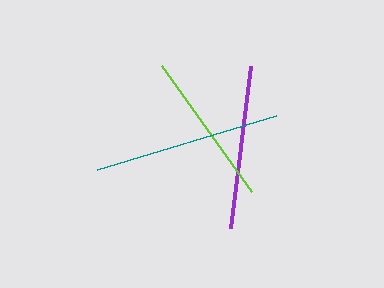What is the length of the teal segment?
The teal segment is approximately 187 pixels long.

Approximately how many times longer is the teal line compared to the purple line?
The teal line is approximately 1.1 times the length of the purple line.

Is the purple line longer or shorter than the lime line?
The purple line is longer than the lime line.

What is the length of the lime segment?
The lime segment is approximately 155 pixels long.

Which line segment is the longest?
The teal line is the longest at approximately 187 pixels.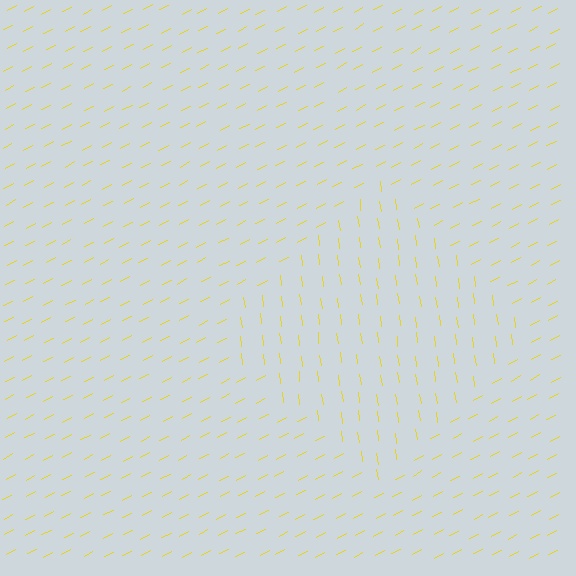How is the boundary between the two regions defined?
The boundary is defined purely by a change in line orientation (approximately 70 degrees difference). All lines are the same color and thickness.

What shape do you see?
I see a diamond.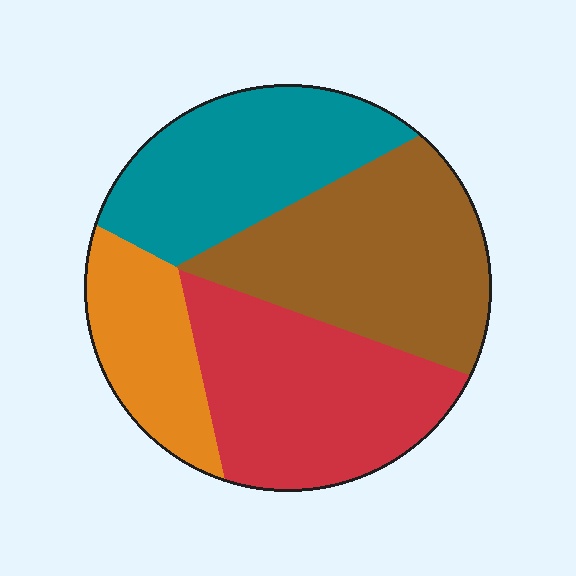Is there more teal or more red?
Red.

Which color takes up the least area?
Orange, at roughly 15%.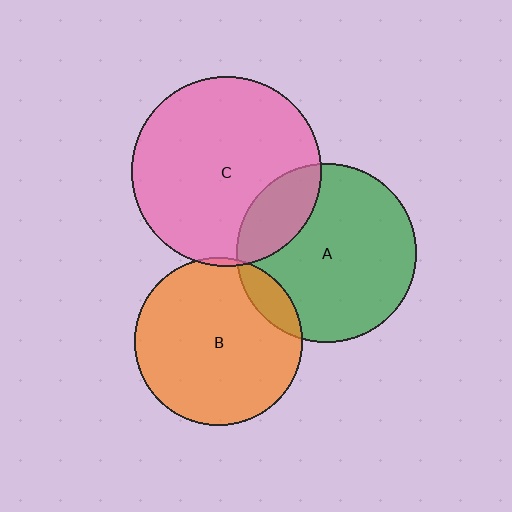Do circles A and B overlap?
Yes.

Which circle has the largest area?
Circle C (pink).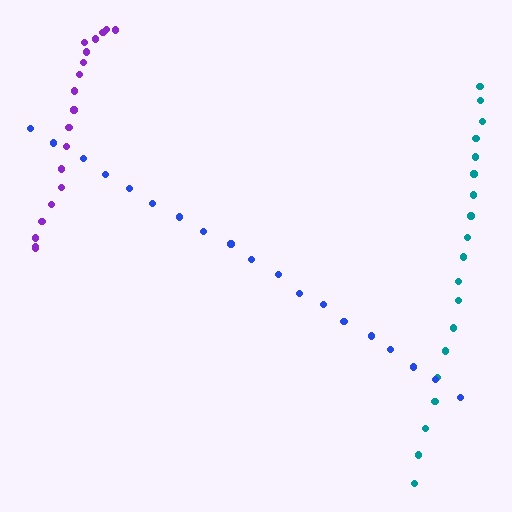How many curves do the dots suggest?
There are 3 distinct paths.